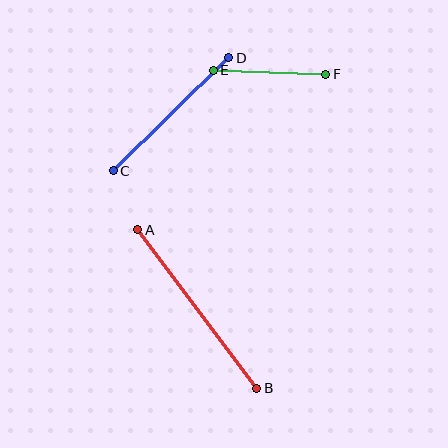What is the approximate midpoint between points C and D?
The midpoint is at approximately (171, 114) pixels.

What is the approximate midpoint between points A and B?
The midpoint is at approximately (197, 309) pixels.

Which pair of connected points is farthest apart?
Points A and B are farthest apart.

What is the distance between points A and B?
The distance is approximately 198 pixels.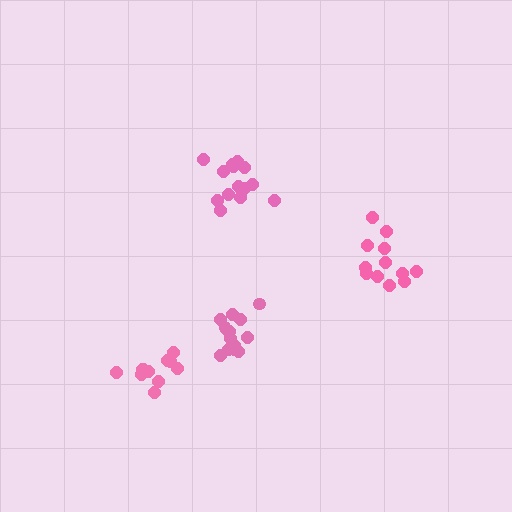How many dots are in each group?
Group 1: 14 dots, Group 2: 11 dots, Group 3: 14 dots, Group 4: 12 dots (51 total).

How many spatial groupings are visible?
There are 4 spatial groupings.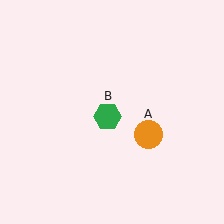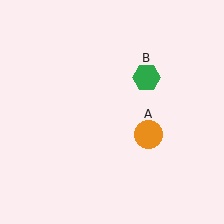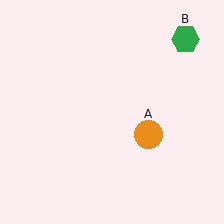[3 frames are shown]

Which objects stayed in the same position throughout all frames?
Orange circle (object A) remained stationary.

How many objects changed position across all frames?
1 object changed position: green hexagon (object B).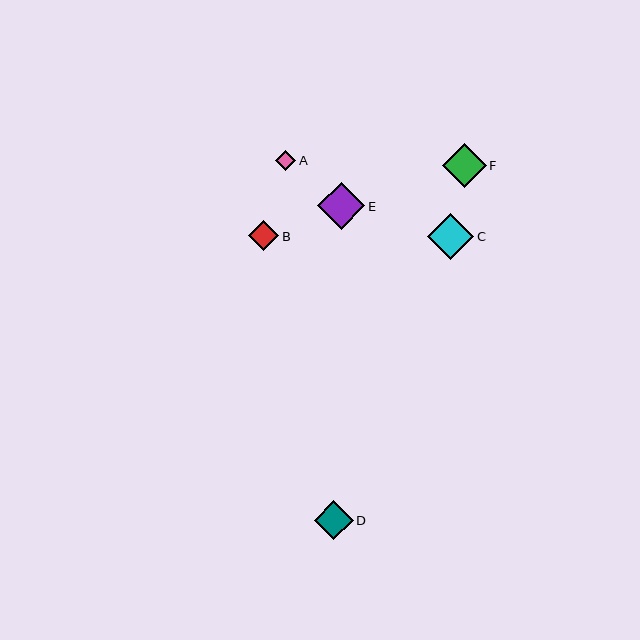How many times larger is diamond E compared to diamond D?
Diamond E is approximately 1.2 times the size of diamond D.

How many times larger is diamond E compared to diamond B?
Diamond E is approximately 1.6 times the size of diamond B.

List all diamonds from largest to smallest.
From largest to smallest: E, C, F, D, B, A.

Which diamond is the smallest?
Diamond A is the smallest with a size of approximately 21 pixels.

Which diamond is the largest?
Diamond E is the largest with a size of approximately 47 pixels.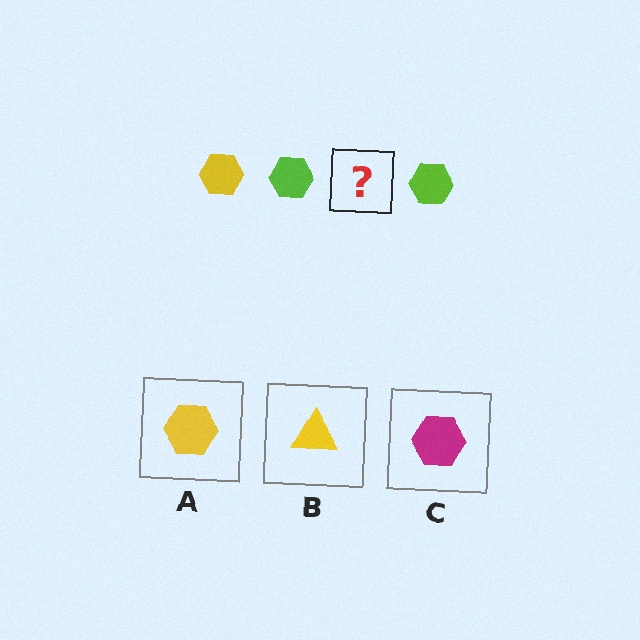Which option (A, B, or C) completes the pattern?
A.